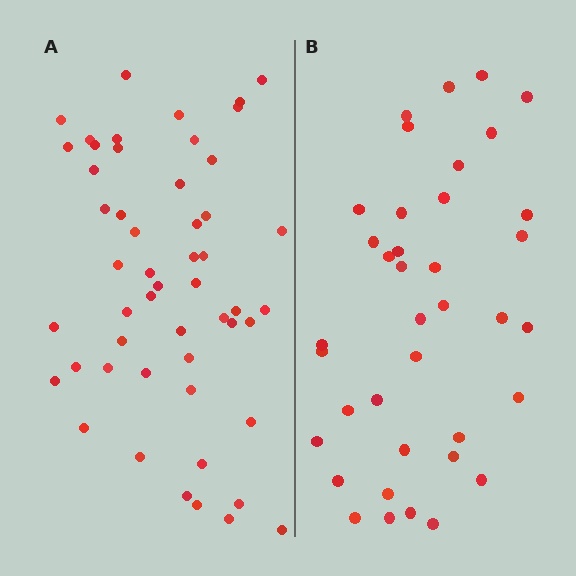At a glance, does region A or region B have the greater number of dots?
Region A (the left region) has more dots.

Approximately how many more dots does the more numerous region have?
Region A has approximately 15 more dots than region B.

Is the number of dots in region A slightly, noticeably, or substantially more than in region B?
Region A has noticeably more, but not dramatically so. The ratio is roughly 1.4 to 1.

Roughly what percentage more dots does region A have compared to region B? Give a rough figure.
About 35% more.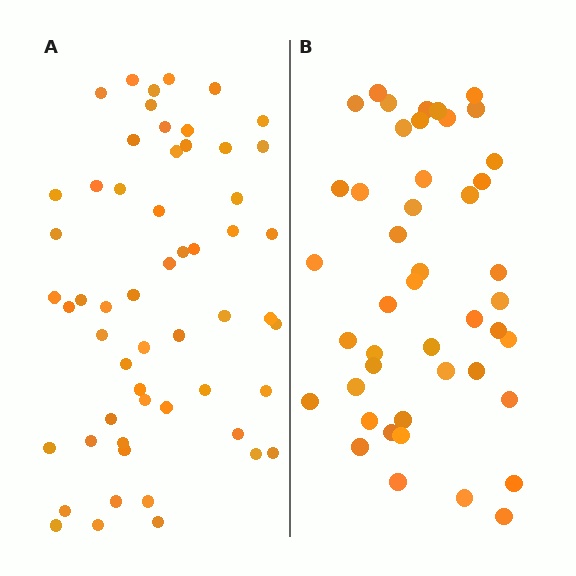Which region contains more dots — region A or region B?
Region A (the left region) has more dots.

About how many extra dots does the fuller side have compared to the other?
Region A has roughly 12 or so more dots than region B.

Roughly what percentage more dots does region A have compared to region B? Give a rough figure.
About 25% more.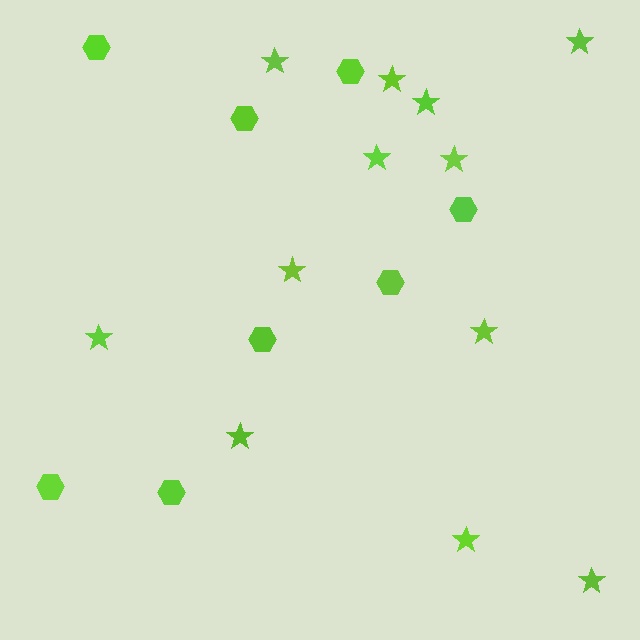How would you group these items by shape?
There are 2 groups: one group of hexagons (8) and one group of stars (12).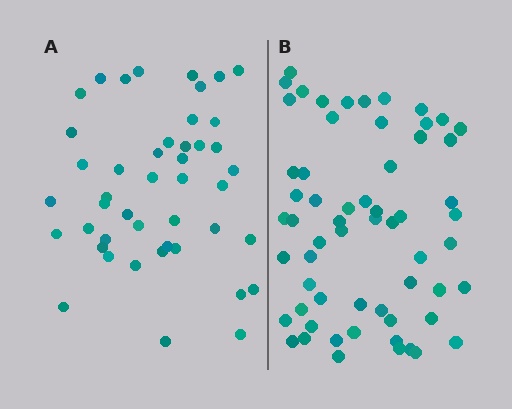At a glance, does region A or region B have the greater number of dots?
Region B (the right region) has more dots.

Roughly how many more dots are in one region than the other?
Region B has approximately 15 more dots than region A.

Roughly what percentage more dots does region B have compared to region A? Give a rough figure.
About 35% more.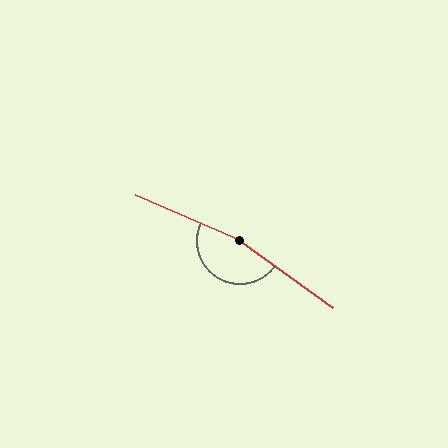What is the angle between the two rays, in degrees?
Approximately 168 degrees.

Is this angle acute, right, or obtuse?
It is obtuse.